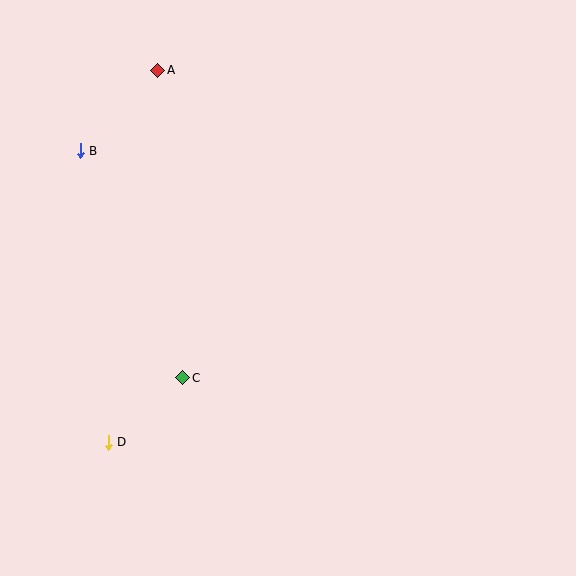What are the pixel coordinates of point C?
Point C is at (183, 378).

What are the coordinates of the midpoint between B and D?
The midpoint between B and D is at (94, 297).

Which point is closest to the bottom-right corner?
Point C is closest to the bottom-right corner.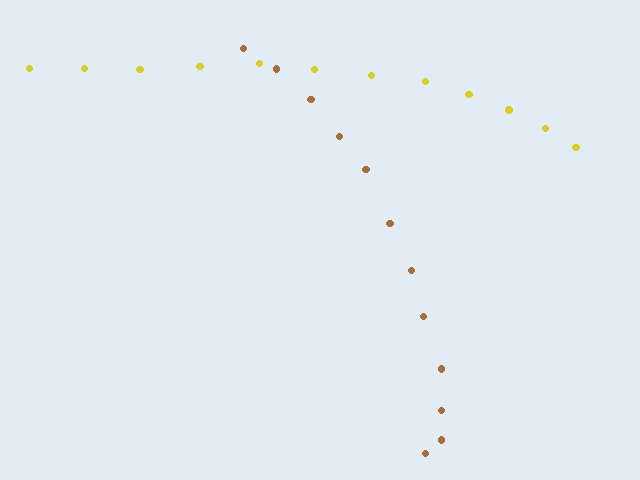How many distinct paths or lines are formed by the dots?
There are 2 distinct paths.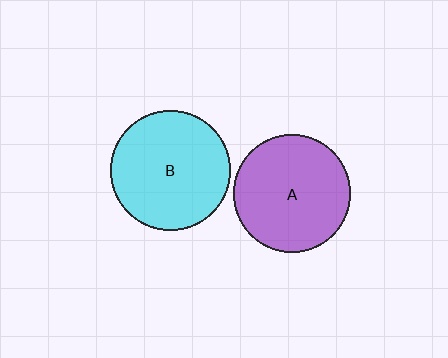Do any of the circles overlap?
No, none of the circles overlap.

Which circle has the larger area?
Circle B (cyan).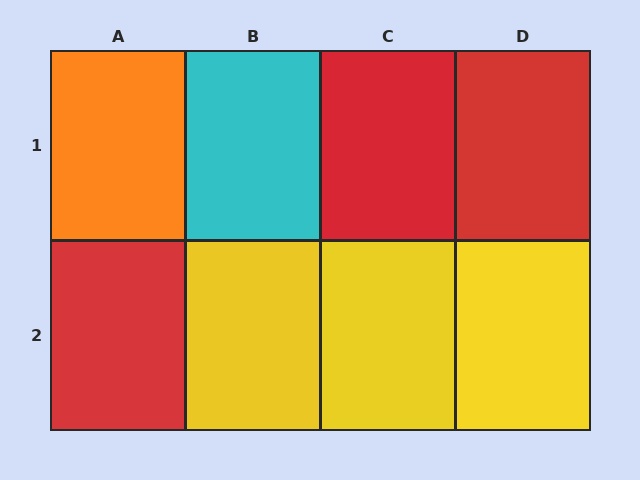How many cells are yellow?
3 cells are yellow.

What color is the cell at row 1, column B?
Cyan.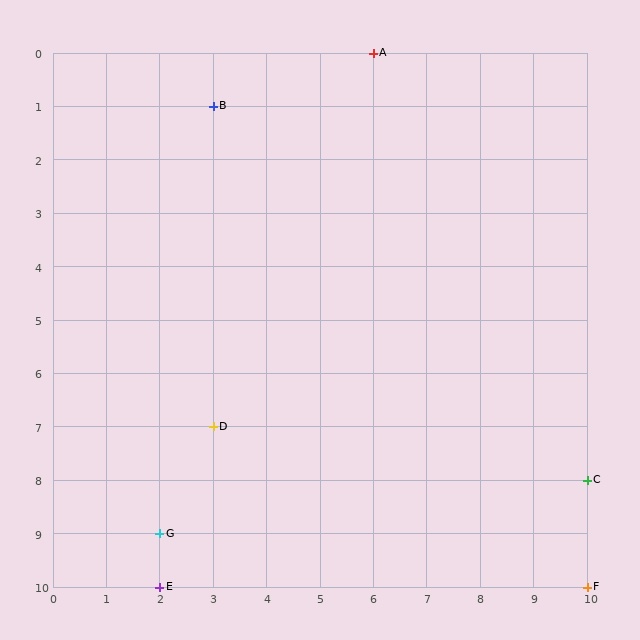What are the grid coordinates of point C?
Point C is at grid coordinates (10, 8).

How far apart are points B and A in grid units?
Points B and A are 3 columns and 1 row apart (about 3.2 grid units diagonally).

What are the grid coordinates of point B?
Point B is at grid coordinates (3, 1).